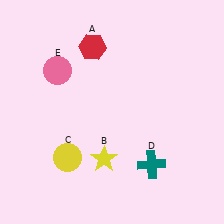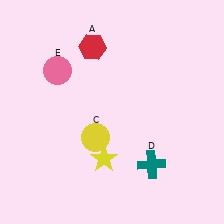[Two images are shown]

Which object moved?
The yellow circle (C) moved right.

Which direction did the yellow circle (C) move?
The yellow circle (C) moved right.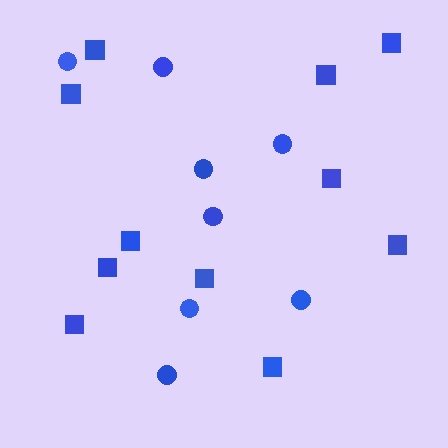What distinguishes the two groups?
There are 2 groups: one group of circles (8) and one group of squares (11).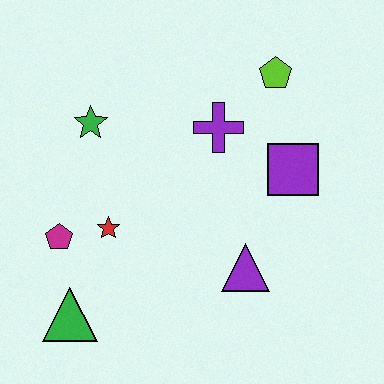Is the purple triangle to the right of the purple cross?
Yes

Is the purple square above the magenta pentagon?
Yes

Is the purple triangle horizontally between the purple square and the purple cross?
Yes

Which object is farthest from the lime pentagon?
The green triangle is farthest from the lime pentagon.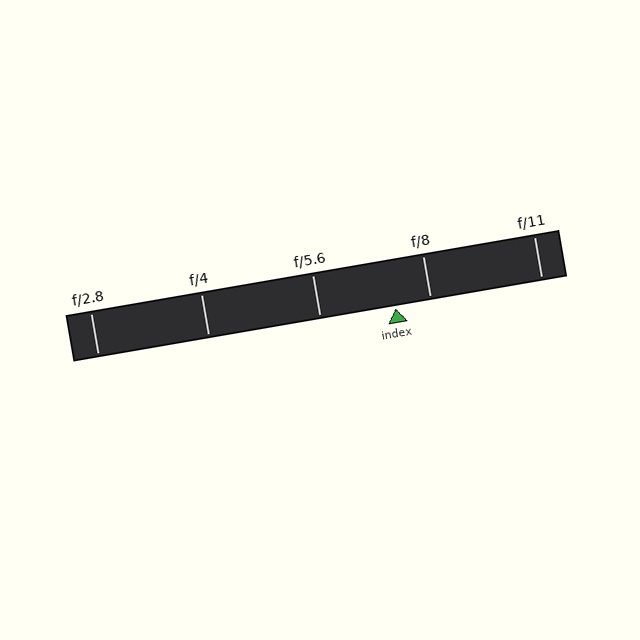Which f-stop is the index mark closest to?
The index mark is closest to f/8.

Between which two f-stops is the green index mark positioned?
The index mark is between f/5.6 and f/8.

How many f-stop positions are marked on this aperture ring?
There are 5 f-stop positions marked.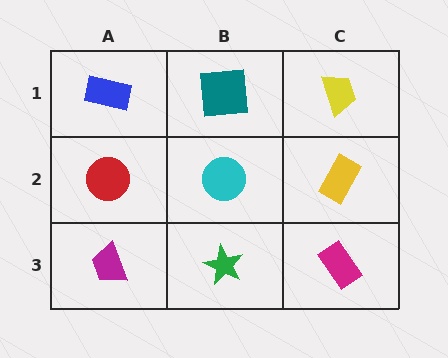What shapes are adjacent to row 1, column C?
A yellow rectangle (row 2, column C), a teal square (row 1, column B).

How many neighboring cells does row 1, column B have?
3.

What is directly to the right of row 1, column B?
A yellow trapezoid.